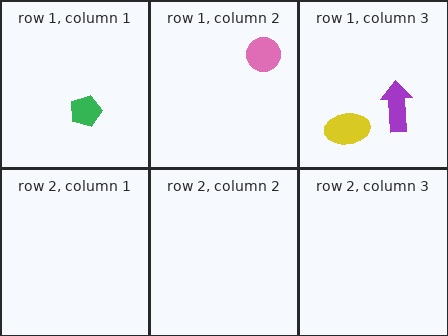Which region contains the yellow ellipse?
The row 1, column 3 region.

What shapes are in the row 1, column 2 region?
The pink circle.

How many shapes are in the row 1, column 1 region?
1.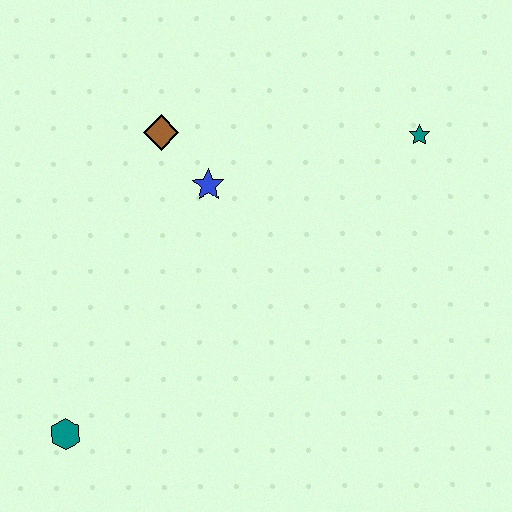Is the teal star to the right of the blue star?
Yes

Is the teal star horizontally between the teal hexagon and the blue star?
No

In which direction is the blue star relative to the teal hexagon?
The blue star is above the teal hexagon.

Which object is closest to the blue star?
The brown diamond is closest to the blue star.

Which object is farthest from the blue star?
The teal hexagon is farthest from the blue star.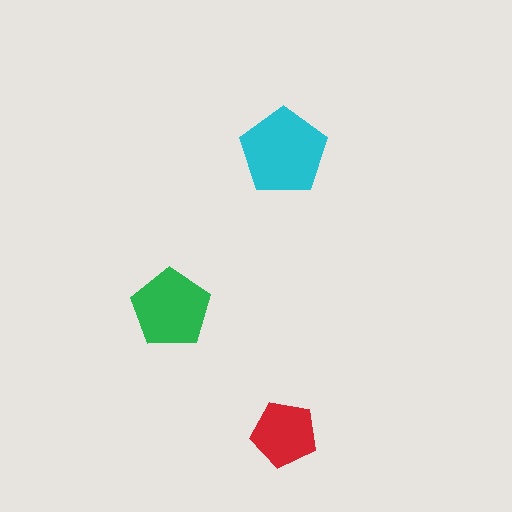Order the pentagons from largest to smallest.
the cyan one, the green one, the red one.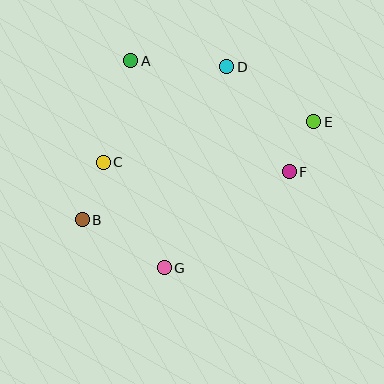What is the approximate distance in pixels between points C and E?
The distance between C and E is approximately 214 pixels.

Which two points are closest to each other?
Points E and F are closest to each other.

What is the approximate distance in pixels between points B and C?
The distance between B and C is approximately 61 pixels.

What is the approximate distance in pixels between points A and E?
The distance between A and E is approximately 193 pixels.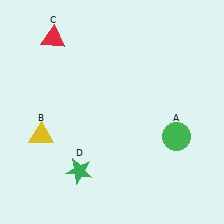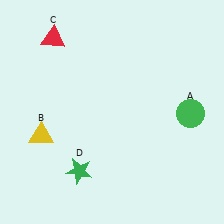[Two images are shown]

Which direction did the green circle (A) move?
The green circle (A) moved up.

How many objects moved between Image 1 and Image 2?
1 object moved between the two images.